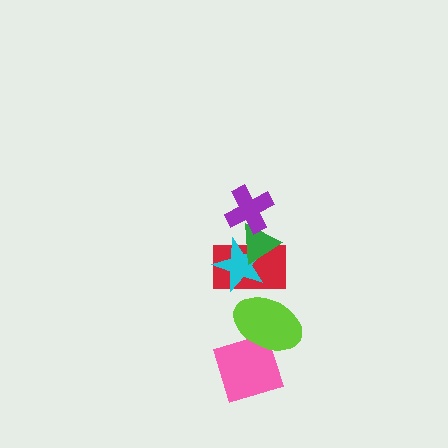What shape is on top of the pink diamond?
The lime ellipse is on top of the pink diamond.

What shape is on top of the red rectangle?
The cyan star is on top of the red rectangle.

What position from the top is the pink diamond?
The pink diamond is 6th from the top.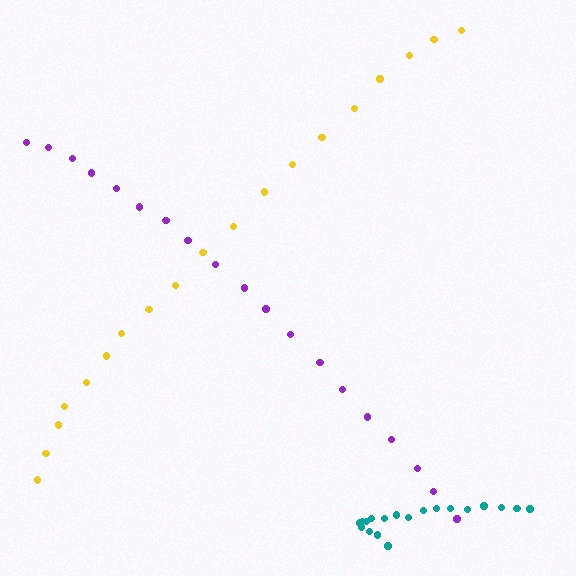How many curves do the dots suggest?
There are 3 distinct paths.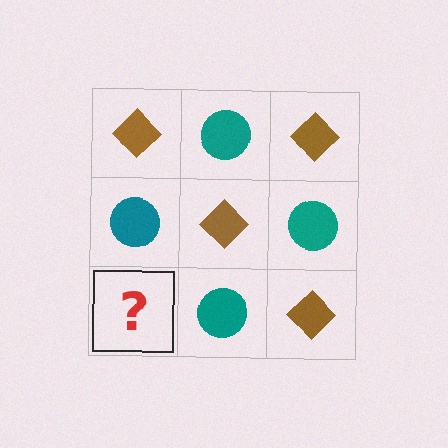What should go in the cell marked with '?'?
The missing cell should contain a brown diamond.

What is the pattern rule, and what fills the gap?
The rule is that it alternates brown diamond and teal circle in a checkerboard pattern. The gap should be filled with a brown diamond.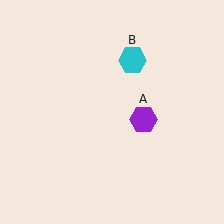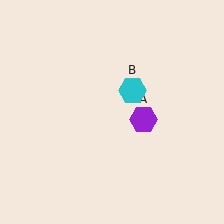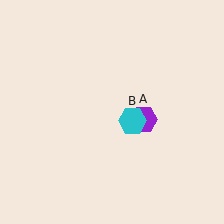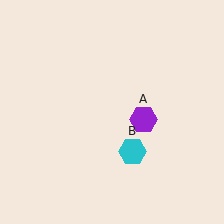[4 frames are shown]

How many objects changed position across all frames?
1 object changed position: cyan hexagon (object B).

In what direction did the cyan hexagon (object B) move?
The cyan hexagon (object B) moved down.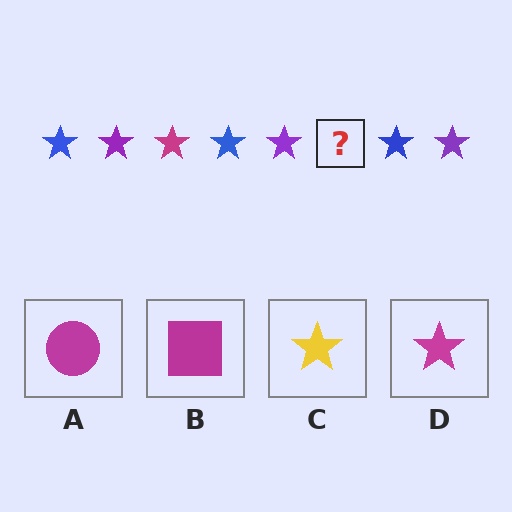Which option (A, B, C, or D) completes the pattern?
D.